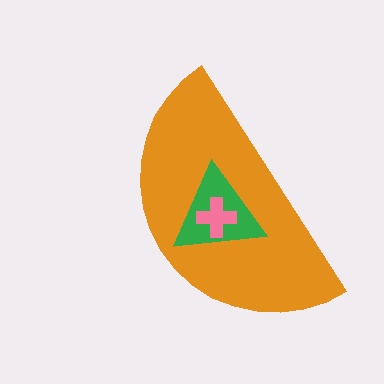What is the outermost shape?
The orange semicircle.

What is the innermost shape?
The pink cross.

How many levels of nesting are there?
3.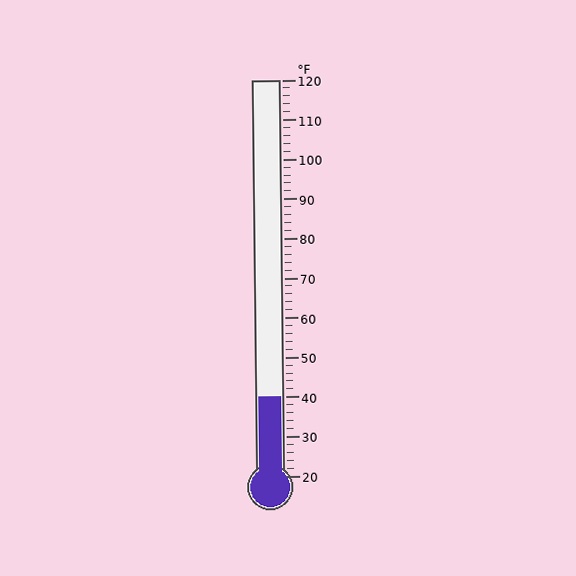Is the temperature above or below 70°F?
The temperature is below 70°F.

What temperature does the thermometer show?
The thermometer shows approximately 40°F.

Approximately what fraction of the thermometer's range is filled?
The thermometer is filled to approximately 20% of its range.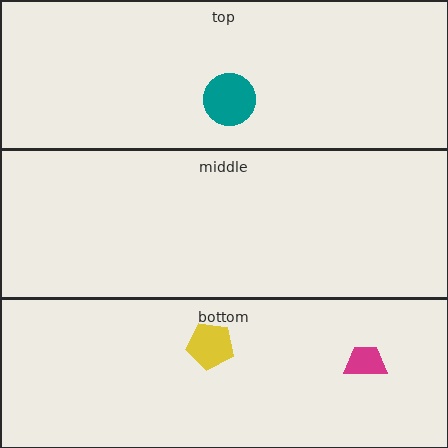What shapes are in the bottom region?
The magenta trapezoid, the yellow pentagon.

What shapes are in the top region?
The teal circle.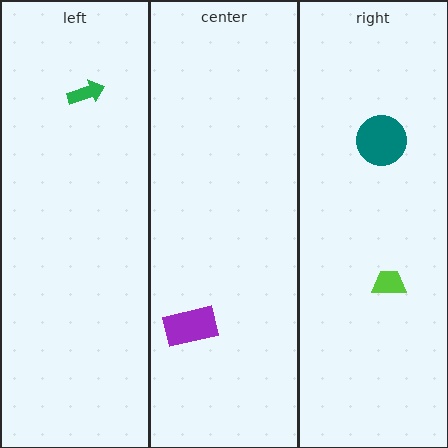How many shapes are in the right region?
2.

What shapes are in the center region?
The purple rectangle.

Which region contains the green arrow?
The left region.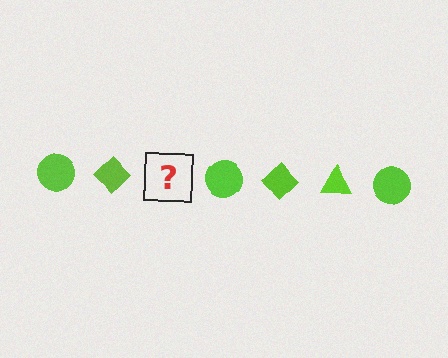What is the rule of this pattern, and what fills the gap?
The rule is that the pattern cycles through circle, diamond, triangle shapes in lime. The gap should be filled with a lime triangle.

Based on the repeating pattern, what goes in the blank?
The blank should be a lime triangle.